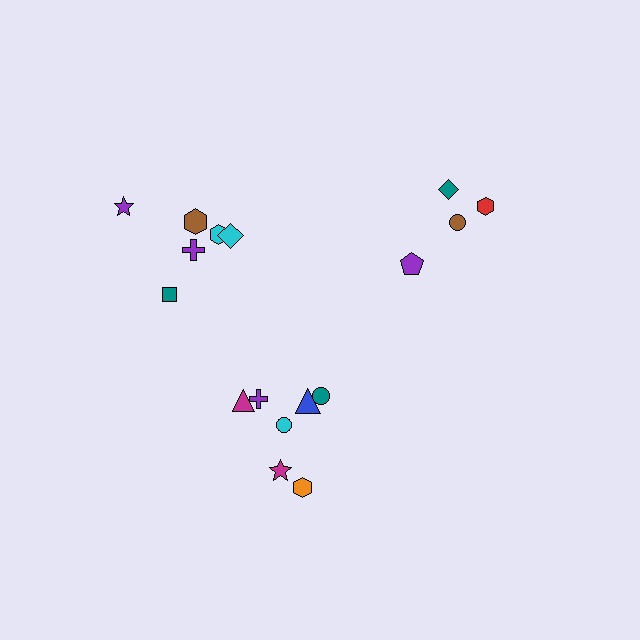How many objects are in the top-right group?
There are 4 objects.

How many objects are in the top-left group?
There are 6 objects.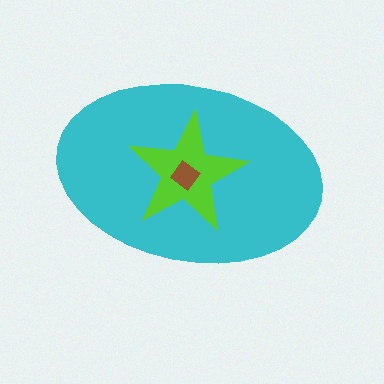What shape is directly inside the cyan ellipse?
The lime star.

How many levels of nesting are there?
3.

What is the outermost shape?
The cyan ellipse.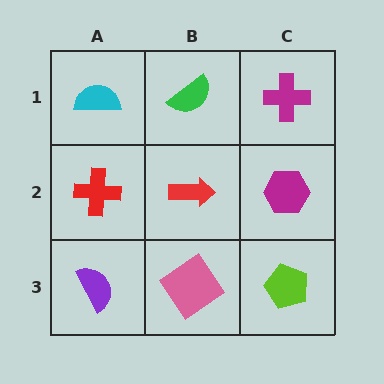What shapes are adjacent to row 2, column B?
A green semicircle (row 1, column B), a pink diamond (row 3, column B), a red cross (row 2, column A), a magenta hexagon (row 2, column C).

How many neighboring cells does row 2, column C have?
3.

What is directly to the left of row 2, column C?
A red arrow.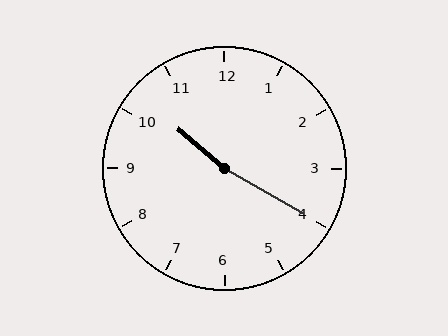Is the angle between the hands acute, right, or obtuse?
It is obtuse.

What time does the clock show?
10:20.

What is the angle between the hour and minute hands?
Approximately 170 degrees.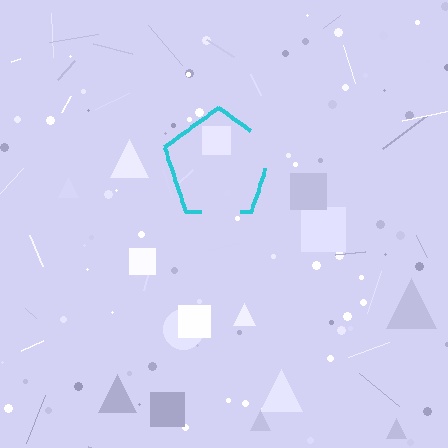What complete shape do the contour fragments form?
The contour fragments form a pentagon.